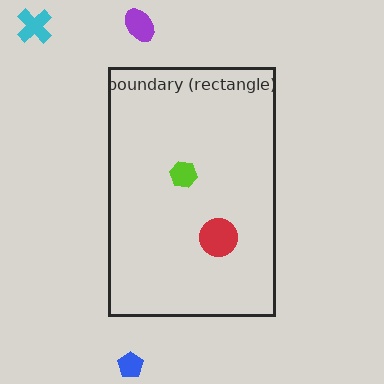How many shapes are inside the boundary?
2 inside, 3 outside.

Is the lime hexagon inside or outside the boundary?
Inside.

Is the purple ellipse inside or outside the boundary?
Outside.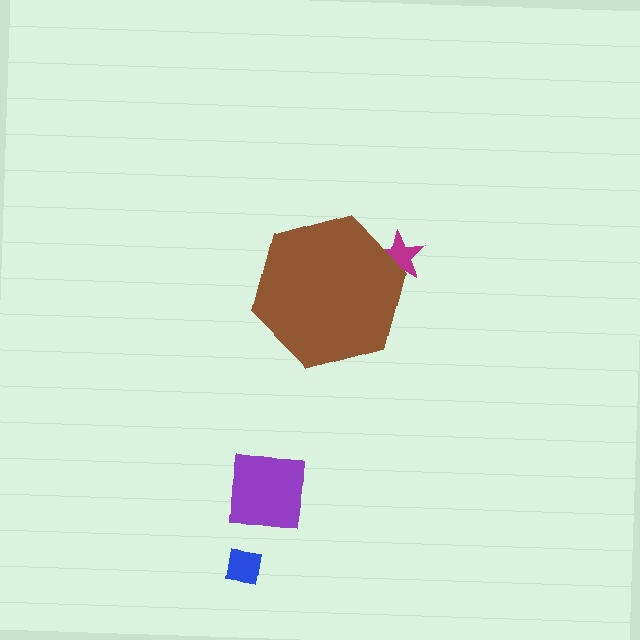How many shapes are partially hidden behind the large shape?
1 shape is partially hidden.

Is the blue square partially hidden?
No, the blue square is fully visible.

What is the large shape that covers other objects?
A brown hexagon.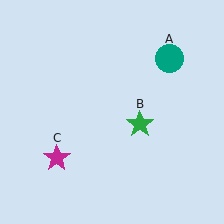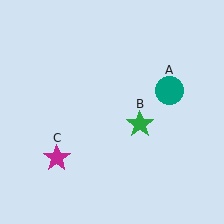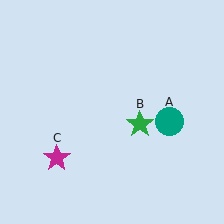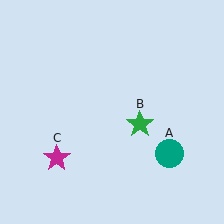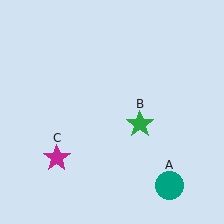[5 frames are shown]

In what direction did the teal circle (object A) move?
The teal circle (object A) moved down.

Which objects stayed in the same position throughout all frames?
Green star (object B) and magenta star (object C) remained stationary.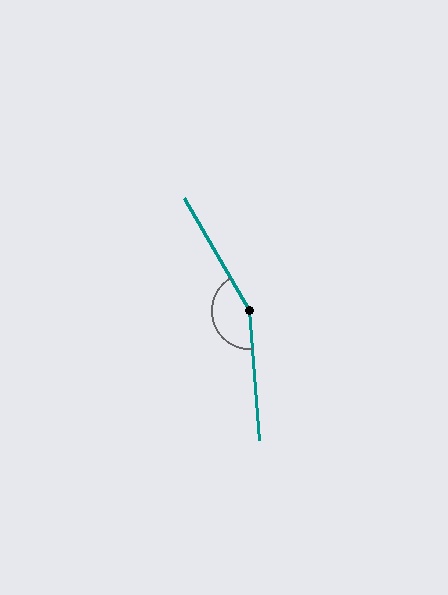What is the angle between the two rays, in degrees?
Approximately 154 degrees.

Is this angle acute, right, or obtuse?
It is obtuse.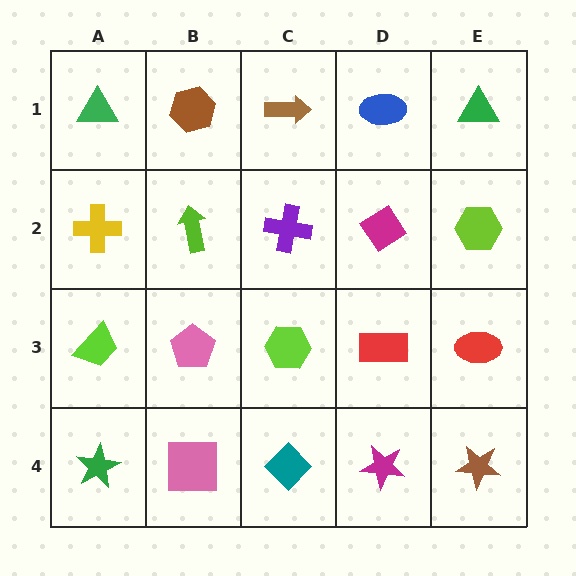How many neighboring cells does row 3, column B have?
4.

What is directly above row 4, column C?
A lime hexagon.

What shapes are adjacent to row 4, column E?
A red ellipse (row 3, column E), a magenta star (row 4, column D).